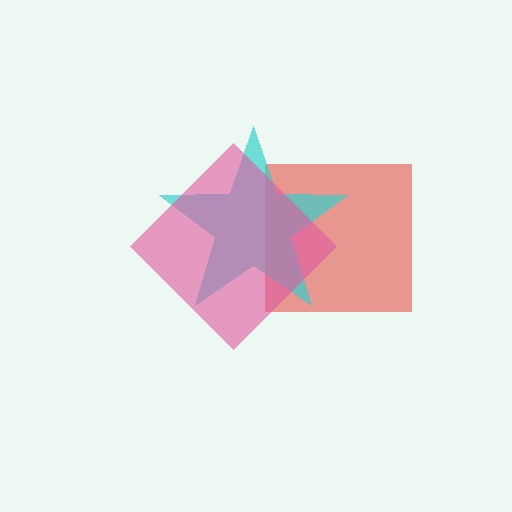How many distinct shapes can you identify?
There are 3 distinct shapes: a red square, a cyan star, a pink diamond.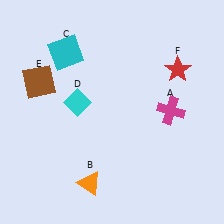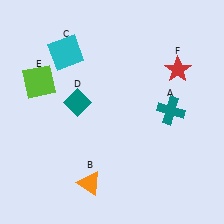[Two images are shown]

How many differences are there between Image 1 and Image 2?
There are 3 differences between the two images.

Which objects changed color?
A changed from magenta to teal. D changed from cyan to teal. E changed from brown to lime.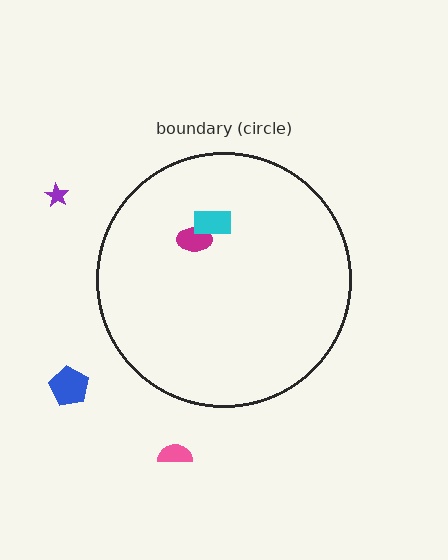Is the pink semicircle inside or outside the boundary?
Outside.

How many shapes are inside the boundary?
2 inside, 3 outside.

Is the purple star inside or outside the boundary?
Outside.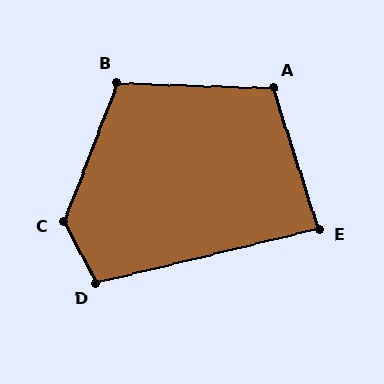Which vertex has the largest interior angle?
C, at approximately 130 degrees.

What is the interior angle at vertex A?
Approximately 110 degrees (obtuse).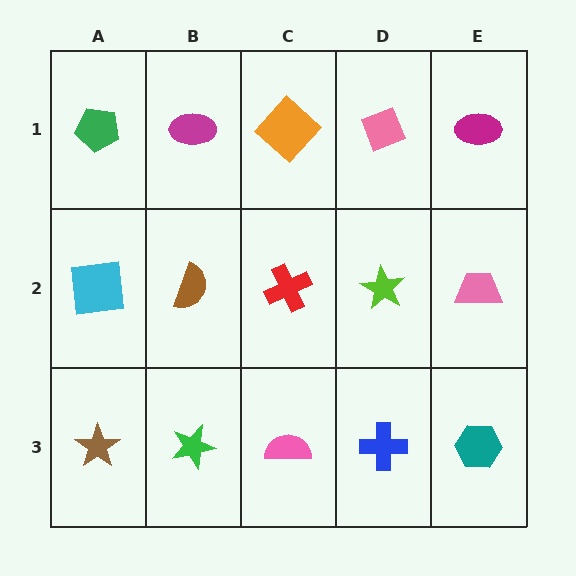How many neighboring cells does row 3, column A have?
2.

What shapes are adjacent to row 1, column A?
A cyan square (row 2, column A), a magenta ellipse (row 1, column B).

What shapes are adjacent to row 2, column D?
A pink diamond (row 1, column D), a blue cross (row 3, column D), a red cross (row 2, column C), a pink trapezoid (row 2, column E).